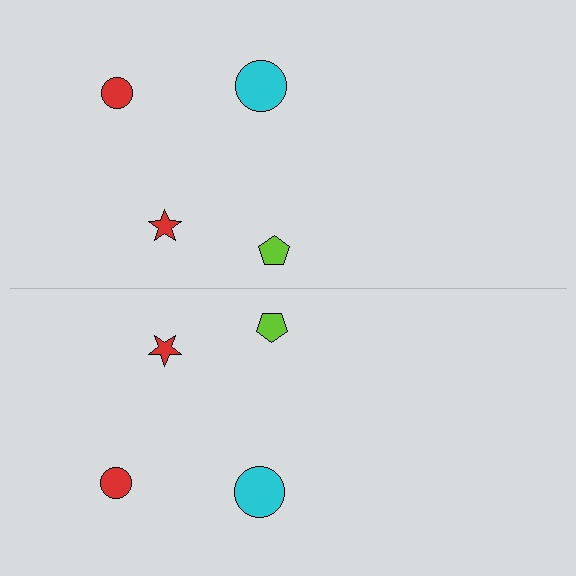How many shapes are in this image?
There are 8 shapes in this image.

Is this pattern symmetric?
Yes, this pattern has bilateral (reflection) symmetry.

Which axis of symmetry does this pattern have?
The pattern has a horizontal axis of symmetry running through the center of the image.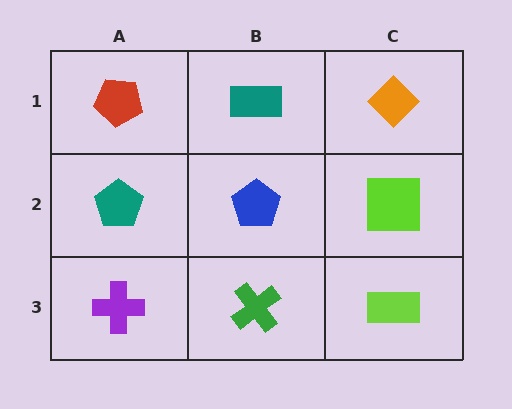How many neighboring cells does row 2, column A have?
3.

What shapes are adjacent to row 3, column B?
A blue pentagon (row 2, column B), a purple cross (row 3, column A), a lime rectangle (row 3, column C).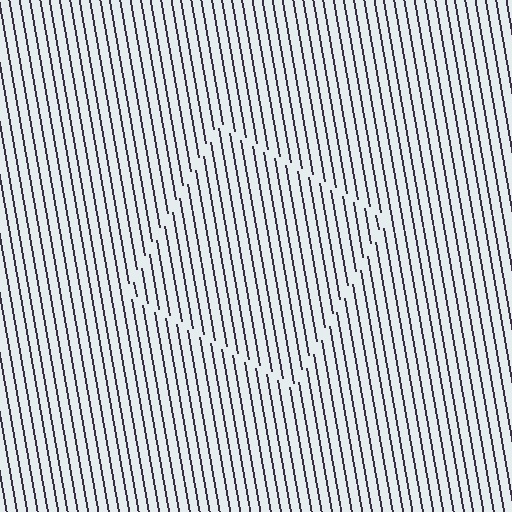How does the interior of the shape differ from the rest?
The interior of the shape contains the same grating, shifted by half a period — the contour is defined by the phase discontinuity where line-ends from the inner and outer gratings abut.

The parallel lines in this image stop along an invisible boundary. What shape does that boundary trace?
An illusory square. The interior of the shape contains the same grating, shifted by half a period — the contour is defined by the phase discontinuity where line-ends from the inner and outer gratings abut.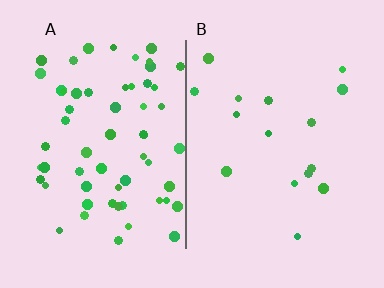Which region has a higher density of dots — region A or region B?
A (the left).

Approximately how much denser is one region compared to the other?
Approximately 3.9× — region A over region B.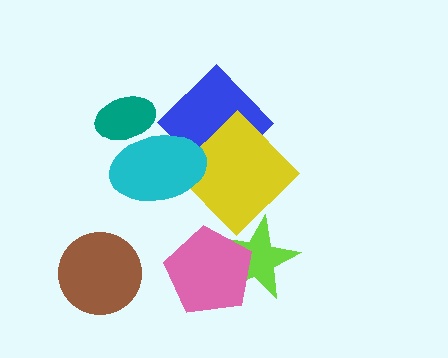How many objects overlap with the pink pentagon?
1 object overlaps with the pink pentagon.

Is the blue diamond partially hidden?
Yes, it is partially covered by another shape.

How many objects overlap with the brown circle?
0 objects overlap with the brown circle.